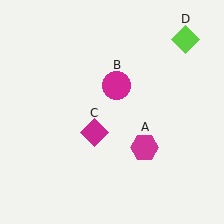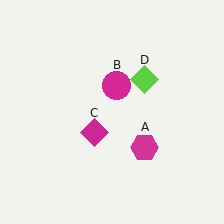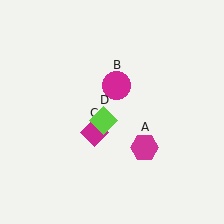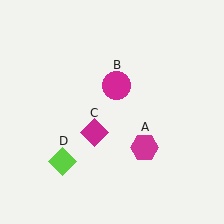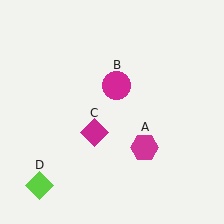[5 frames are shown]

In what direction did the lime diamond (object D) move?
The lime diamond (object D) moved down and to the left.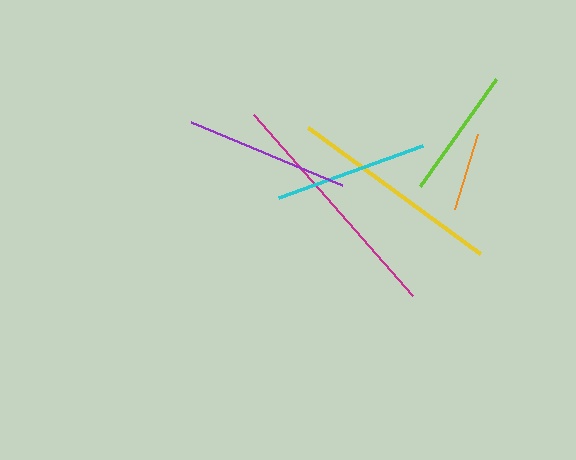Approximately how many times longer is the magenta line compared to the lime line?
The magenta line is approximately 1.8 times the length of the lime line.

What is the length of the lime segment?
The lime segment is approximately 131 pixels long.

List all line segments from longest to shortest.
From longest to shortest: magenta, yellow, purple, cyan, lime, orange.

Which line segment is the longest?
The magenta line is the longest at approximately 241 pixels.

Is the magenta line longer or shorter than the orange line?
The magenta line is longer than the orange line.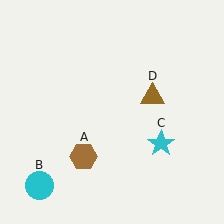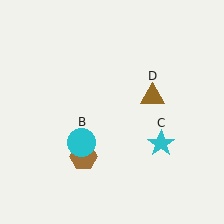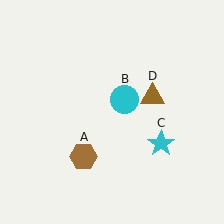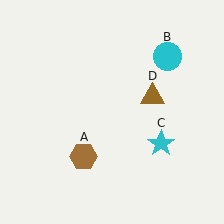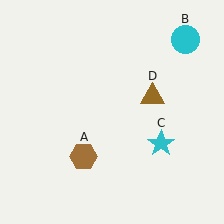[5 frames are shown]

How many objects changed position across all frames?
1 object changed position: cyan circle (object B).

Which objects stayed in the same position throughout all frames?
Brown hexagon (object A) and cyan star (object C) and brown triangle (object D) remained stationary.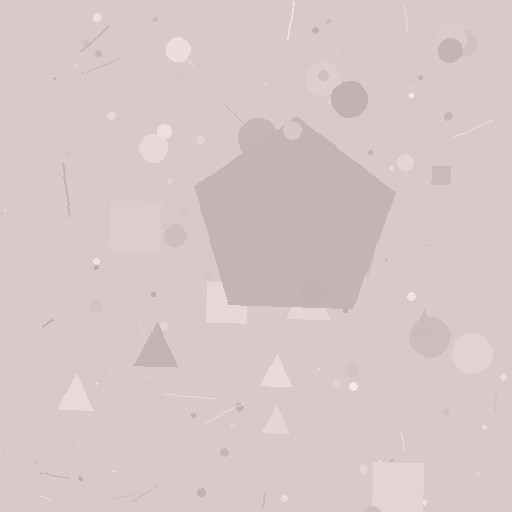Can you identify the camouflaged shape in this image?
The camouflaged shape is a pentagon.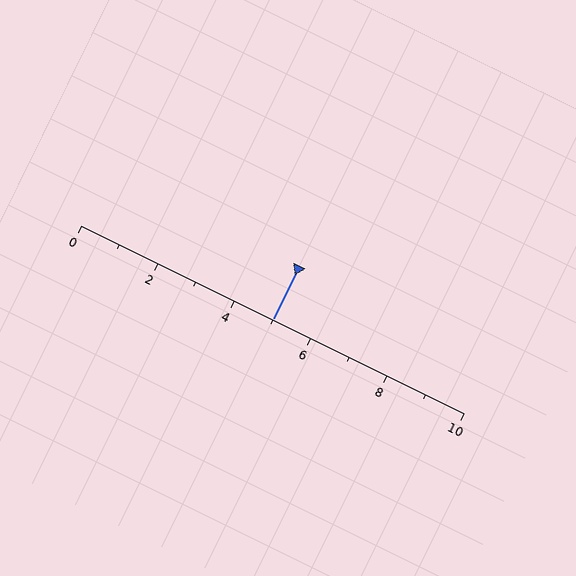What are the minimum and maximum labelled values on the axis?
The axis runs from 0 to 10.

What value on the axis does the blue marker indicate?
The marker indicates approximately 5.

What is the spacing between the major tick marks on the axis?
The major ticks are spaced 2 apart.